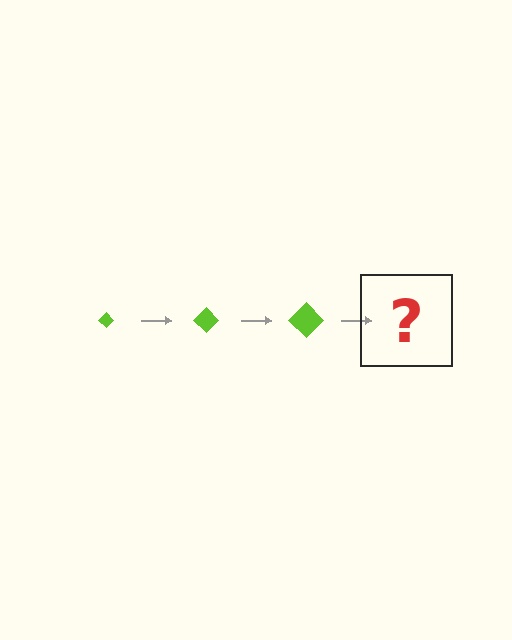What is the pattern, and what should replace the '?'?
The pattern is that the diamond gets progressively larger each step. The '?' should be a lime diamond, larger than the previous one.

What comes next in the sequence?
The next element should be a lime diamond, larger than the previous one.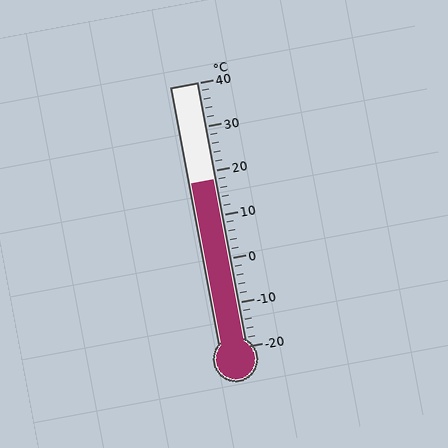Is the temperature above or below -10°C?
The temperature is above -10°C.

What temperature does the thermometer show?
The thermometer shows approximately 18°C.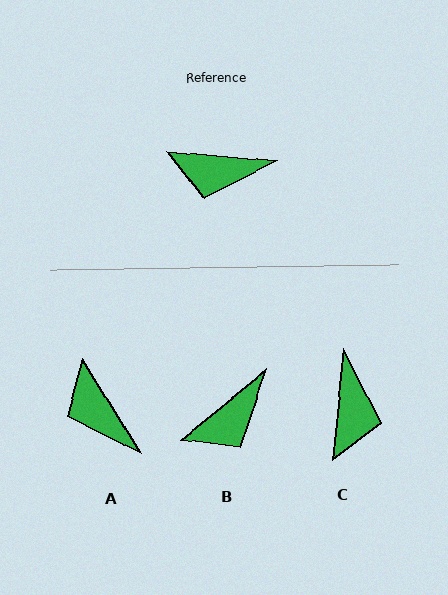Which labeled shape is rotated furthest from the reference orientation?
C, about 90 degrees away.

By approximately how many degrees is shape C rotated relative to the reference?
Approximately 90 degrees counter-clockwise.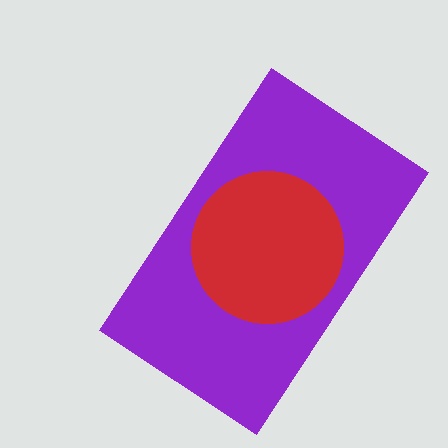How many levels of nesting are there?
2.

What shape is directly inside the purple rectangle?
The red circle.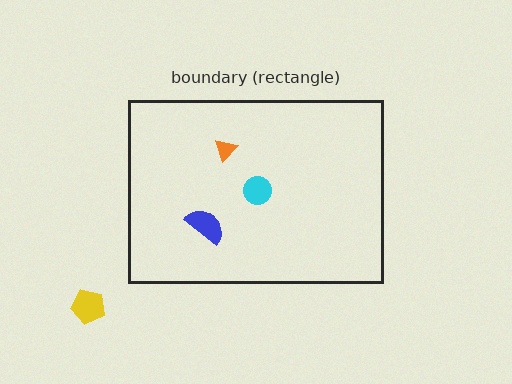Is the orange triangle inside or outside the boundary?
Inside.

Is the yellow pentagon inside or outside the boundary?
Outside.